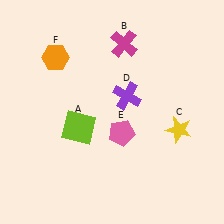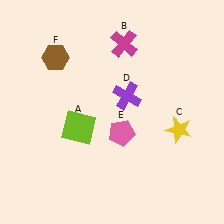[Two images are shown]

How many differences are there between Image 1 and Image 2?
There is 1 difference between the two images.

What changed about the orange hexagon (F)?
In Image 1, F is orange. In Image 2, it changed to brown.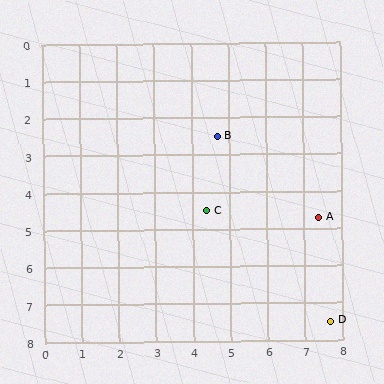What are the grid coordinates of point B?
Point B is at approximately (4.7, 2.5).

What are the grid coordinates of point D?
Point D is at approximately (7.7, 7.5).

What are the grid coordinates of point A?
Point A is at approximately (7.4, 4.7).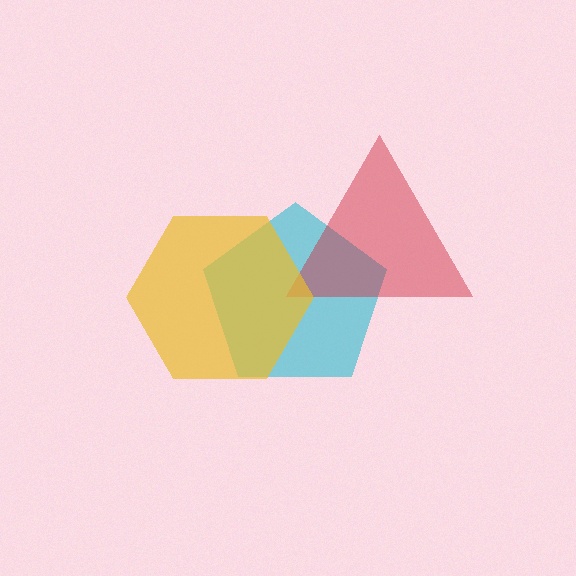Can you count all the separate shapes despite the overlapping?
Yes, there are 3 separate shapes.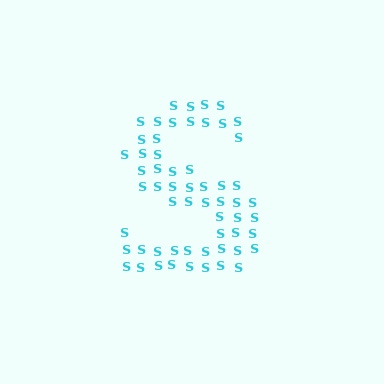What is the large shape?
The large shape is the letter S.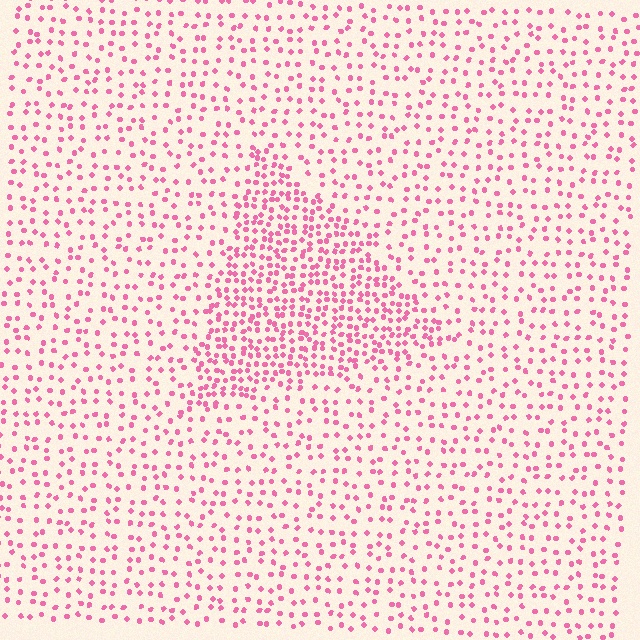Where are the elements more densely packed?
The elements are more densely packed inside the triangle boundary.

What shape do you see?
I see a triangle.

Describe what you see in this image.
The image contains small pink elements arranged at two different densities. A triangle-shaped region is visible where the elements are more densely packed than the surrounding area.